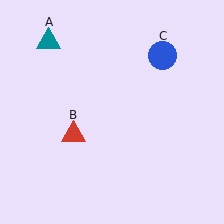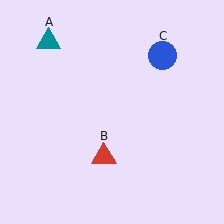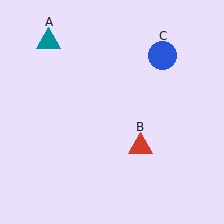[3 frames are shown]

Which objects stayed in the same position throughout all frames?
Teal triangle (object A) and blue circle (object C) remained stationary.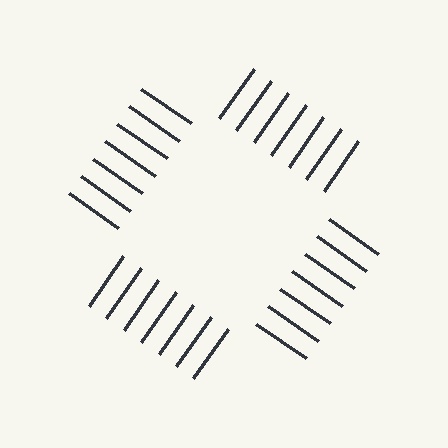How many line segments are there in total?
28 — 7 along each of the 4 edges.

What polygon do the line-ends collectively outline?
An illusory square — the line segments terminate on its edges but no continuous stroke is drawn.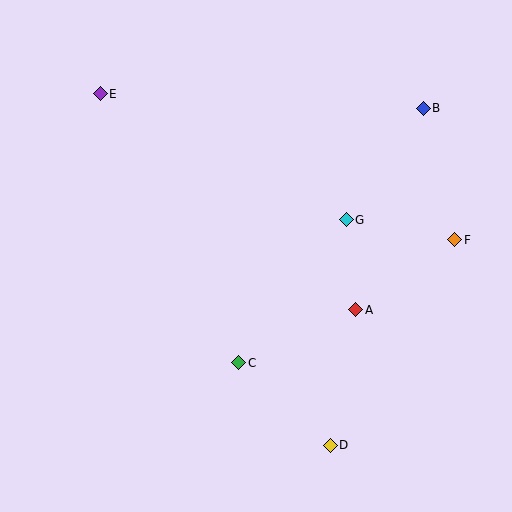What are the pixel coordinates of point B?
Point B is at (423, 108).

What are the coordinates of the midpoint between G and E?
The midpoint between G and E is at (223, 157).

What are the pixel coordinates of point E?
Point E is at (100, 94).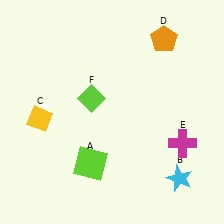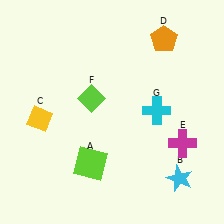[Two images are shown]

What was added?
A cyan cross (G) was added in Image 2.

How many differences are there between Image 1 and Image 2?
There is 1 difference between the two images.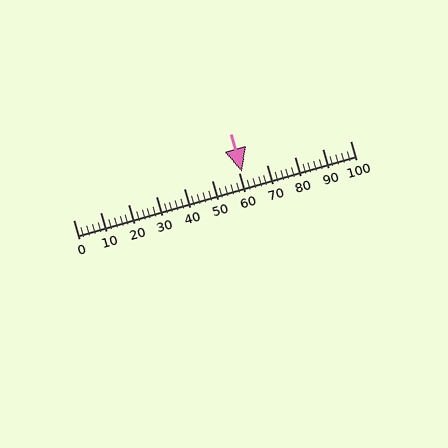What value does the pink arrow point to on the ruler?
The pink arrow points to approximately 61.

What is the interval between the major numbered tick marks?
The major tick marks are spaced 10 units apart.